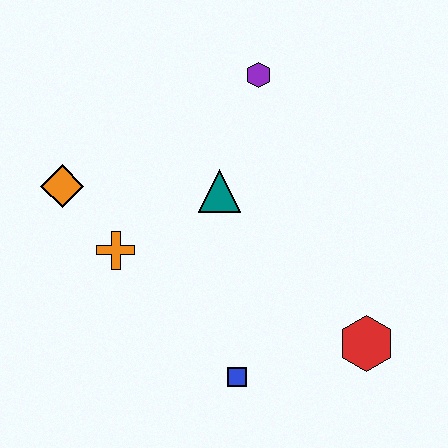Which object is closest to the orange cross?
The orange diamond is closest to the orange cross.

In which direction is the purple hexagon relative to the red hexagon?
The purple hexagon is above the red hexagon.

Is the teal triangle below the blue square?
No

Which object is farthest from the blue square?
The purple hexagon is farthest from the blue square.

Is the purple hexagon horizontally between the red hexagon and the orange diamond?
Yes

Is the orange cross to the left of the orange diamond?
No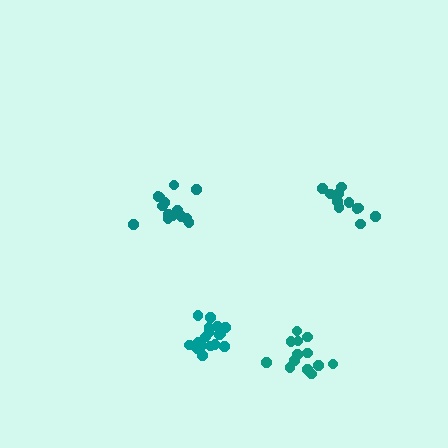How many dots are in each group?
Group 1: 18 dots, Group 2: 14 dots, Group 3: 12 dots, Group 4: 13 dots (57 total).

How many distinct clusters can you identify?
There are 4 distinct clusters.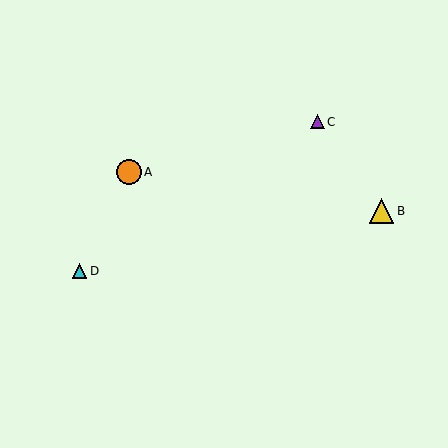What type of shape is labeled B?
Shape B is a yellow triangle.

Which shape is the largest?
The orange circle (labeled A) is the largest.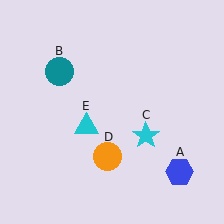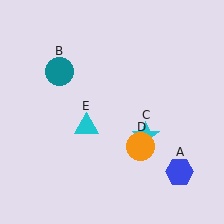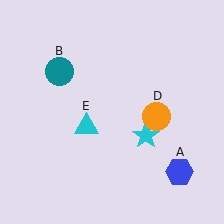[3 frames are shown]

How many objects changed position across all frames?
1 object changed position: orange circle (object D).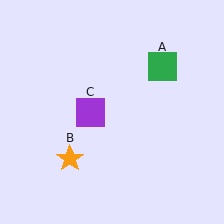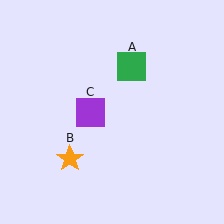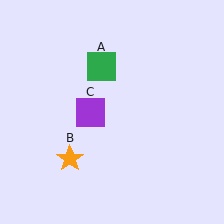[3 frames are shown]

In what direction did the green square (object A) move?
The green square (object A) moved left.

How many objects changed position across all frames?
1 object changed position: green square (object A).